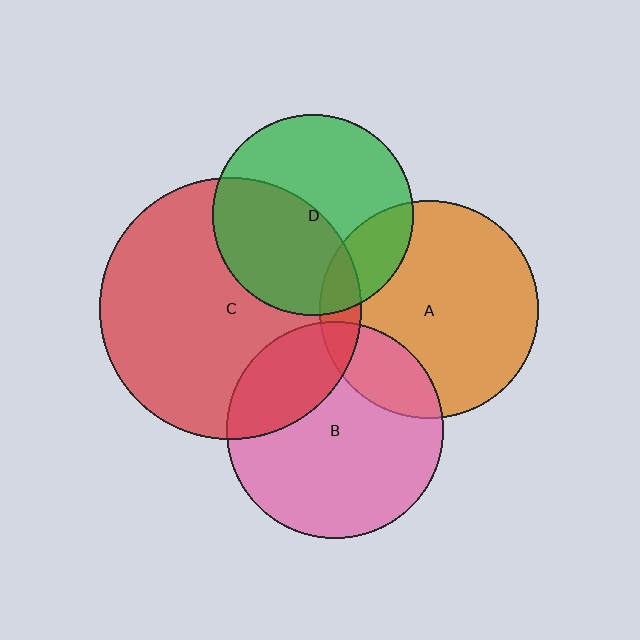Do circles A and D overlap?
Yes.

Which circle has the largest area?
Circle C (red).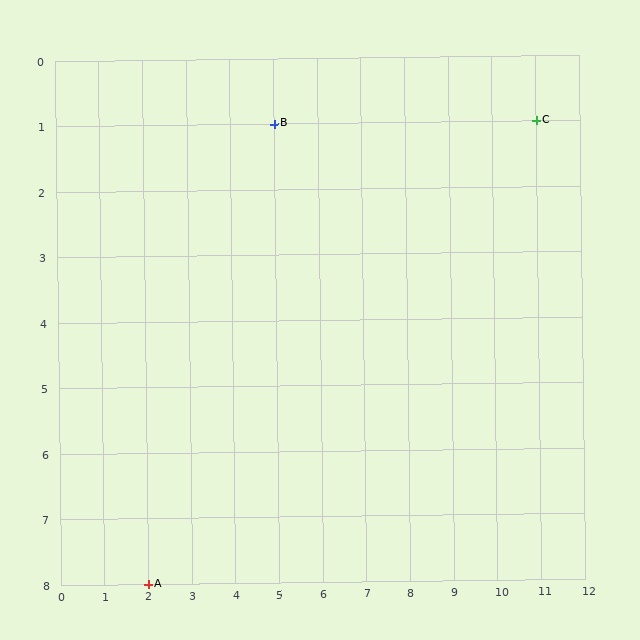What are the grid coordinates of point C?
Point C is at grid coordinates (11, 1).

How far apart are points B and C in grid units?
Points B and C are 6 columns apart.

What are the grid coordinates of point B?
Point B is at grid coordinates (5, 1).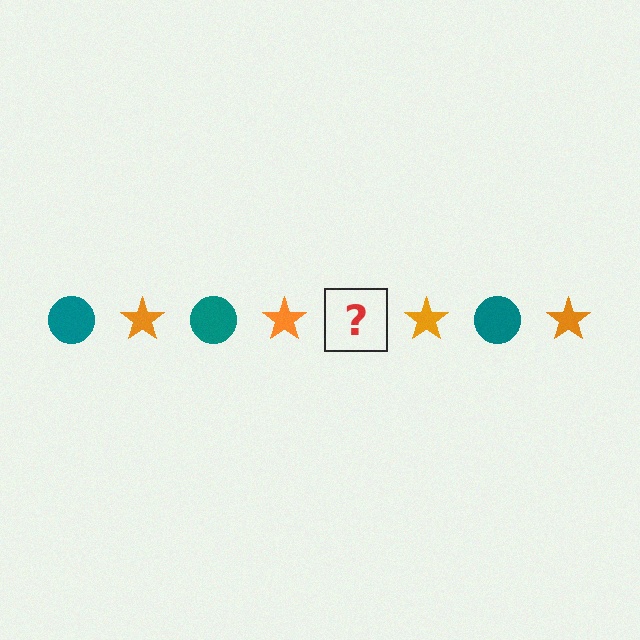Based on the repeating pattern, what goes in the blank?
The blank should be a teal circle.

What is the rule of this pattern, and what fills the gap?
The rule is that the pattern alternates between teal circle and orange star. The gap should be filled with a teal circle.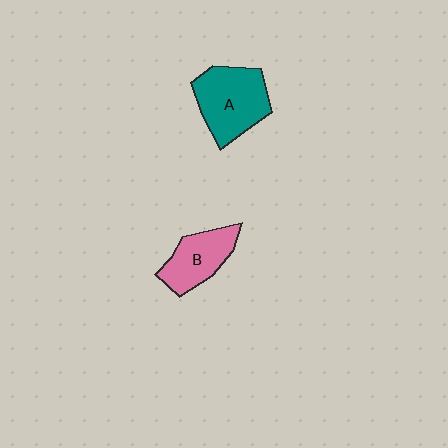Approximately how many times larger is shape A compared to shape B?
Approximately 1.4 times.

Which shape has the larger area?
Shape A (teal).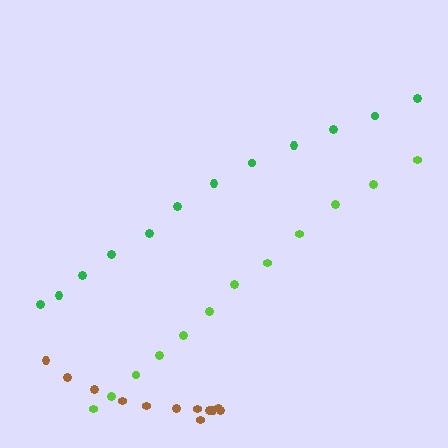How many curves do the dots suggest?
There are 3 distinct paths.